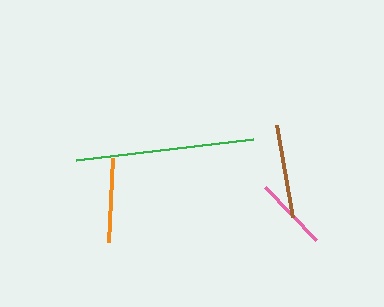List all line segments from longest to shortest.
From longest to shortest: green, brown, orange, pink.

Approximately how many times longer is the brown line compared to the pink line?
The brown line is approximately 1.3 times the length of the pink line.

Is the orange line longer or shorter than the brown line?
The brown line is longer than the orange line.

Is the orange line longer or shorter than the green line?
The green line is longer than the orange line.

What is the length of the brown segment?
The brown segment is approximately 93 pixels long.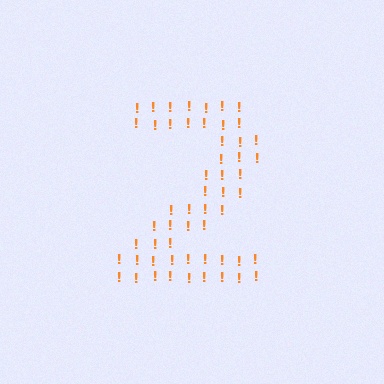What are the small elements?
The small elements are exclamation marks.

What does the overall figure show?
The overall figure shows the digit 2.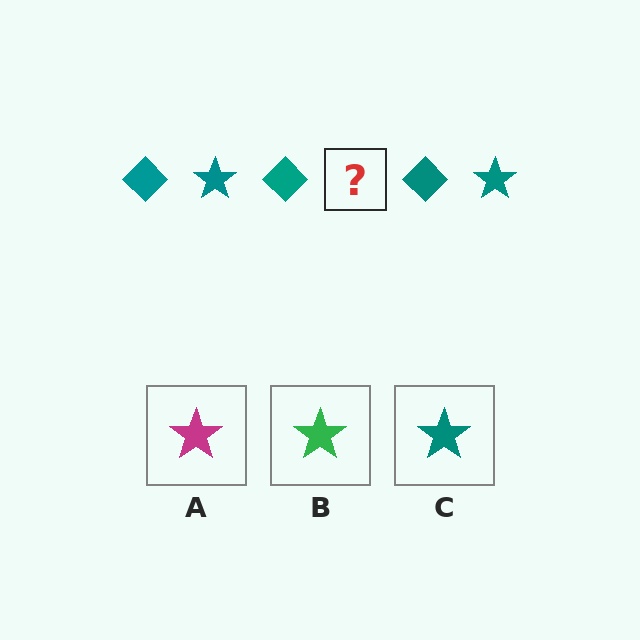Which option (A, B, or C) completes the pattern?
C.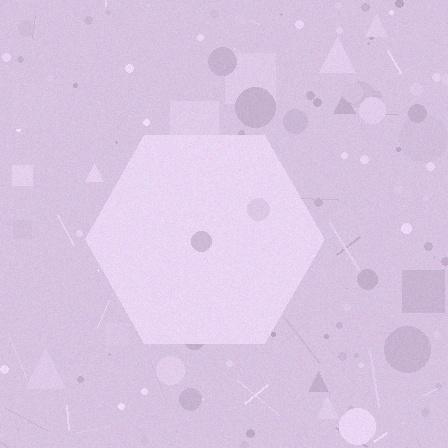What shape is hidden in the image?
A hexagon is hidden in the image.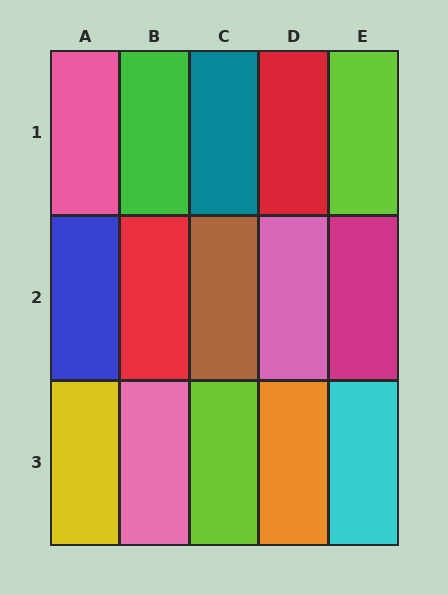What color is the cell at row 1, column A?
Pink.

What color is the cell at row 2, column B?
Red.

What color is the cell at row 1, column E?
Lime.